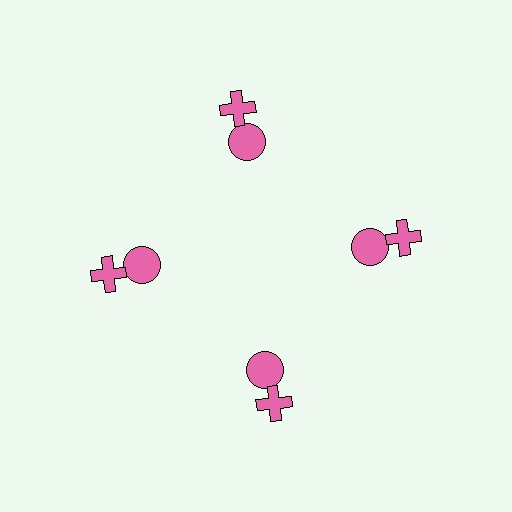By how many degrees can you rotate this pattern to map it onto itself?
The pattern maps onto itself every 90 degrees of rotation.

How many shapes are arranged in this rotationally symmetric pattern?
There are 8 shapes, arranged in 4 groups of 2.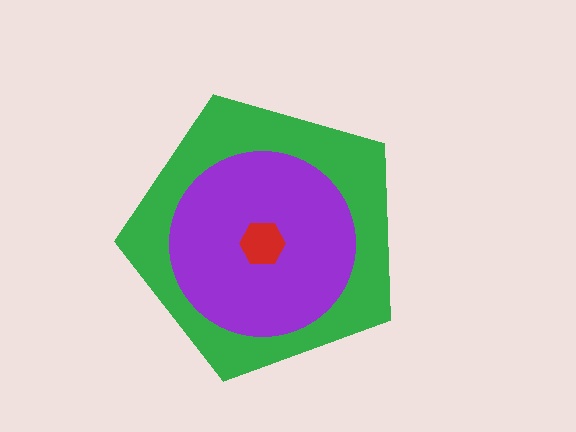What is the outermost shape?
The green pentagon.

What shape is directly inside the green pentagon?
The purple circle.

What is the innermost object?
The red hexagon.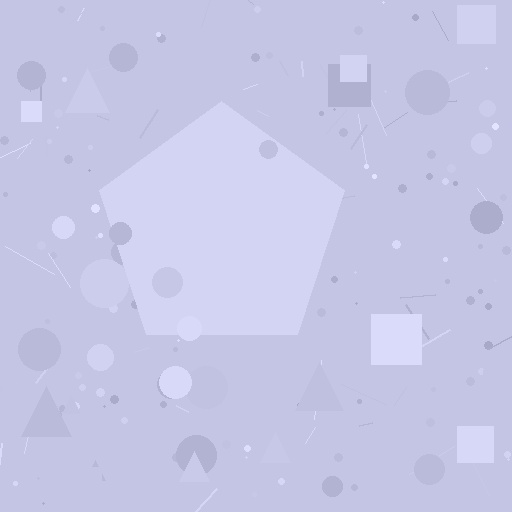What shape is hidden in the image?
A pentagon is hidden in the image.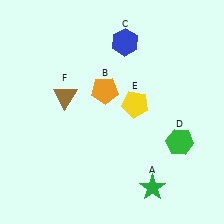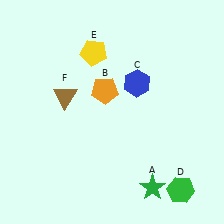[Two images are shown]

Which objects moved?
The objects that moved are: the blue hexagon (C), the green hexagon (D), the yellow pentagon (E).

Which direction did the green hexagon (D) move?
The green hexagon (D) moved down.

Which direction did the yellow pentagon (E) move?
The yellow pentagon (E) moved up.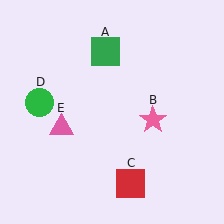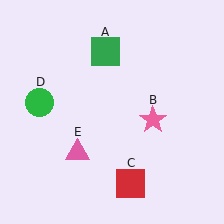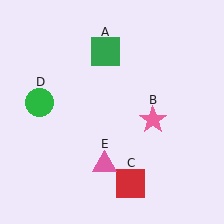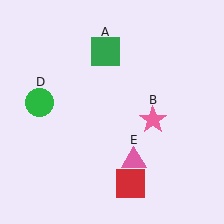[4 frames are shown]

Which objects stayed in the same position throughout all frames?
Green square (object A) and pink star (object B) and red square (object C) and green circle (object D) remained stationary.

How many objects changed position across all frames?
1 object changed position: pink triangle (object E).